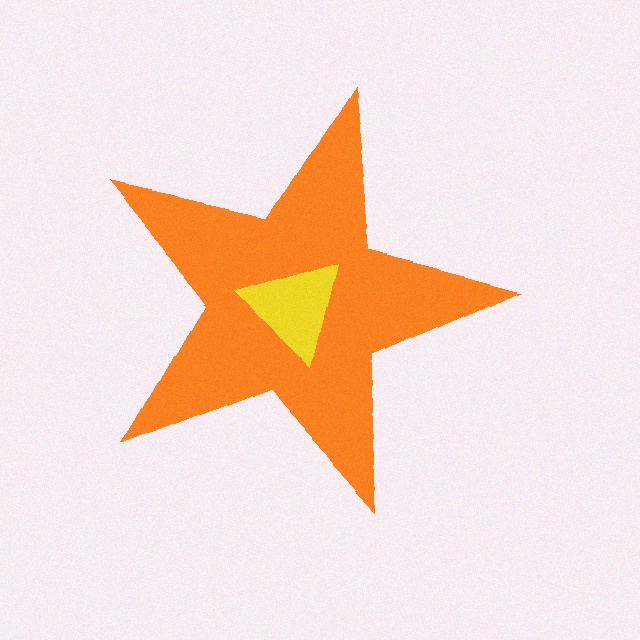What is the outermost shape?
The orange star.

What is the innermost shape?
The yellow triangle.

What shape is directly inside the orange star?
The yellow triangle.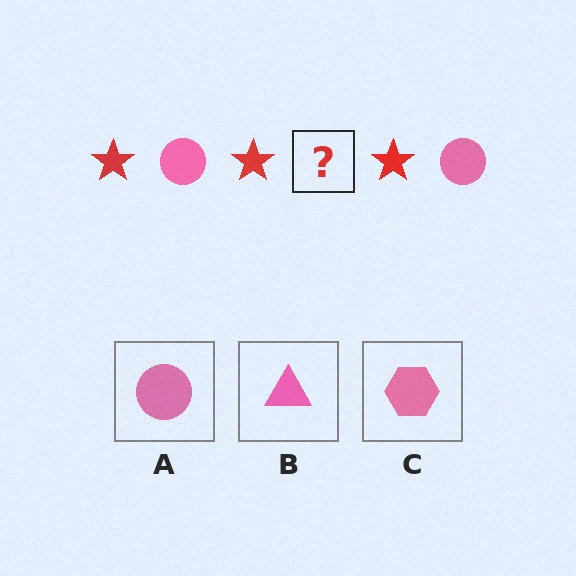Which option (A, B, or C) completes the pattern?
A.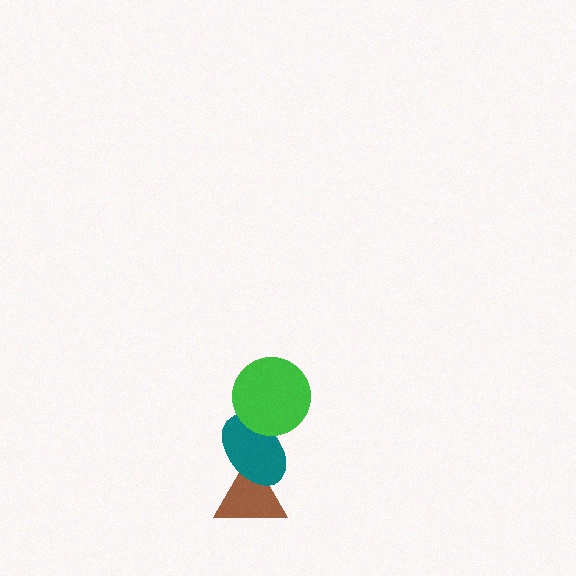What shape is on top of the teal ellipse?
The green circle is on top of the teal ellipse.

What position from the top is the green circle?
The green circle is 1st from the top.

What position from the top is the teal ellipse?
The teal ellipse is 2nd from the top.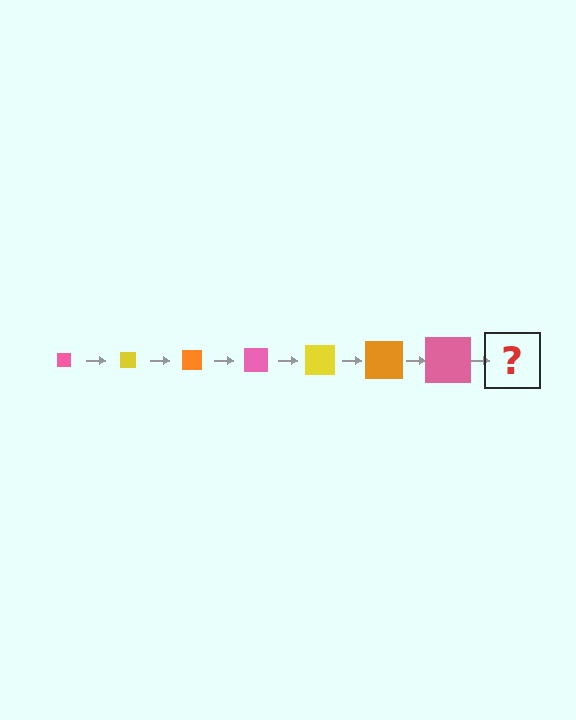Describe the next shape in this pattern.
It should be a yellow square, larger than the previous one.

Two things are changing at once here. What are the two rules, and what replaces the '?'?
The two rules are that the square grows larger each step and the color cycles through pink, yellow, and orange. The '?' should be a yellow square, larger than the previous one.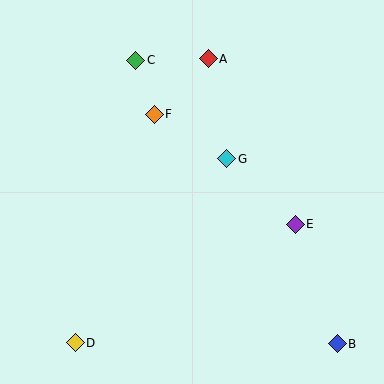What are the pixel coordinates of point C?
Point C is at (136, 60).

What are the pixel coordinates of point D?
Point D is at (75, 343).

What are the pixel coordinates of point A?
Point A is at (208, 59).